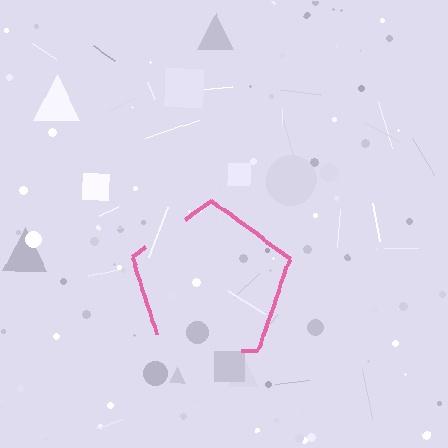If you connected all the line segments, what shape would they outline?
They would outline a pentagon.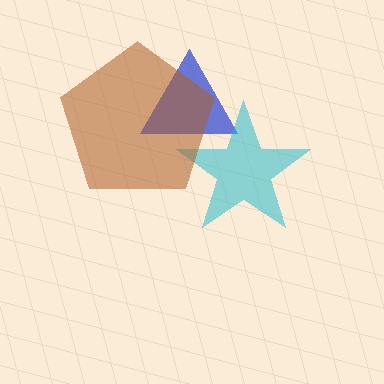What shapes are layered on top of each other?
The layered shapes are: a blue triangle, a cyan star, a brown pentagon.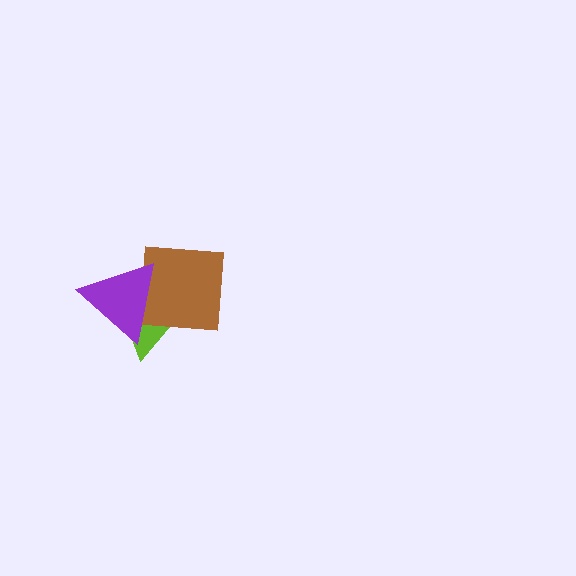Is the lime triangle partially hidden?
Yes, it is partially covered by another shape.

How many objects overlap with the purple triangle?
2 objects overlap with the purple triangle.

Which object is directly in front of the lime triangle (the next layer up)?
The brown square is directly in front of the lime triangle.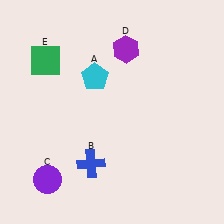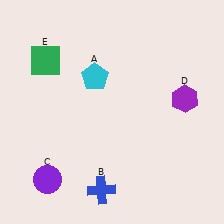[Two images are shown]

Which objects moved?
The objects that moved are: the blue cross (B), the purple hexagon (D).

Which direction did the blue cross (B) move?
The blue cross (B) moved down.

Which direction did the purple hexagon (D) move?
The purple hexagon (D) moved right.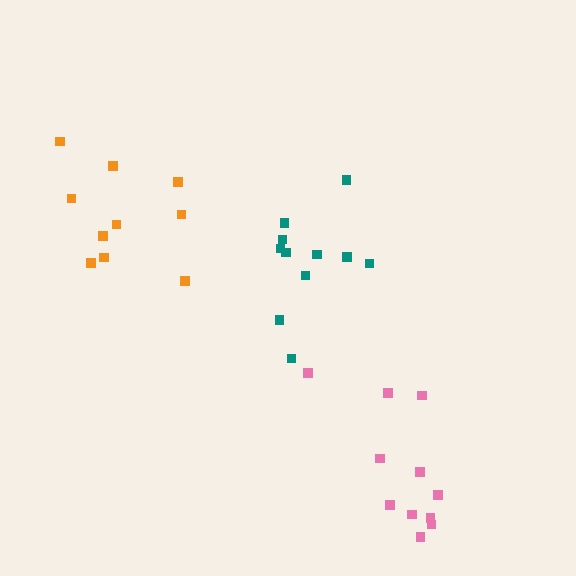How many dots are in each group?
Group 1: 11 dots, Group 2: 10 dots, Group 3: 11 dots (32 total).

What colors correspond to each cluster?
The clusters are colored: teal, orange, pink.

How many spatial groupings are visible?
There are 3 spatial groupings.